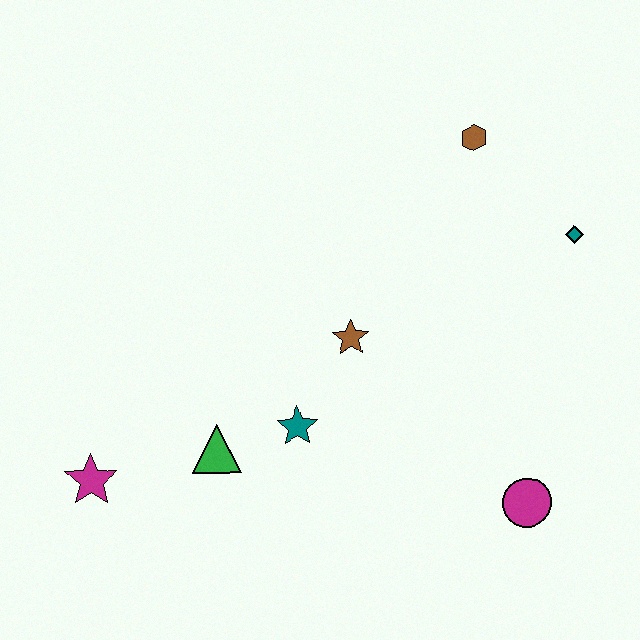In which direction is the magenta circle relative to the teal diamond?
The magenta circle is below the teal diamond.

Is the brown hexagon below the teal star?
No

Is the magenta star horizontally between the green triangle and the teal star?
No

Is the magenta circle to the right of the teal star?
Yes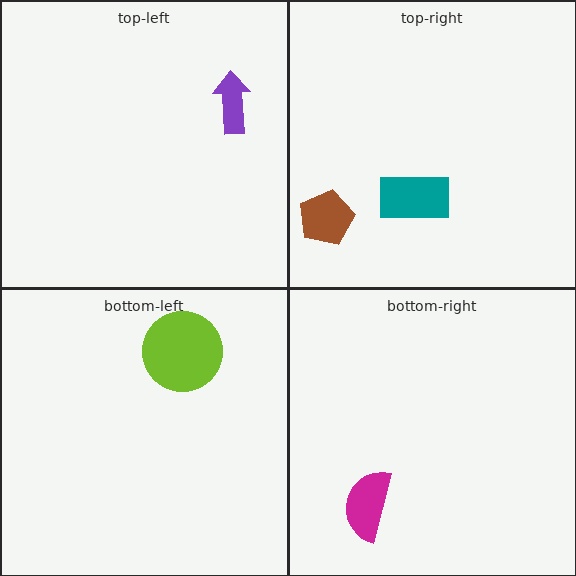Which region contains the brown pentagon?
The top-right region.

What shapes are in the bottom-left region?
The lime circle.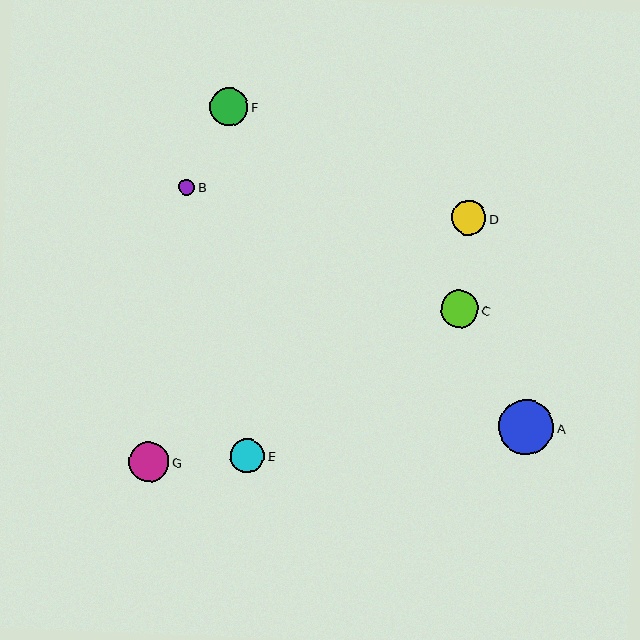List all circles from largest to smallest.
From largest to smallest: A, G, F, C, D, E, B.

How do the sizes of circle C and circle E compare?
Circle C and circle E are approximately the same size.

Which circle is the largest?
Circle A is the largest with a size of approximately 55 pixels.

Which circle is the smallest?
Circle B is the smallest with a size of approximately 17 pixels.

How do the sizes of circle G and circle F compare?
Circle G and circle F are approximately the same size.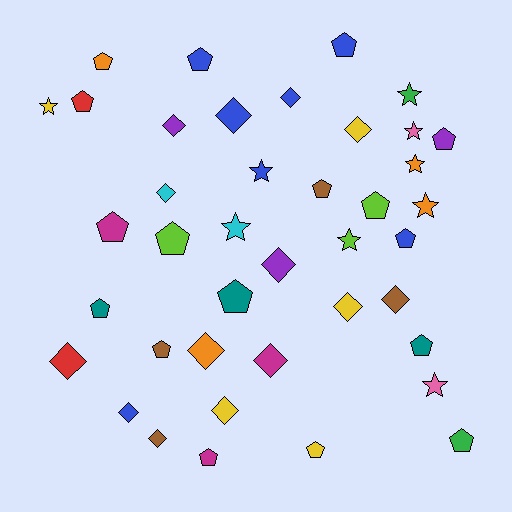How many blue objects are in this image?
There are 7 blue objects.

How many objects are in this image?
There are 40 objects.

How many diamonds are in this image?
There are 14 diamonds.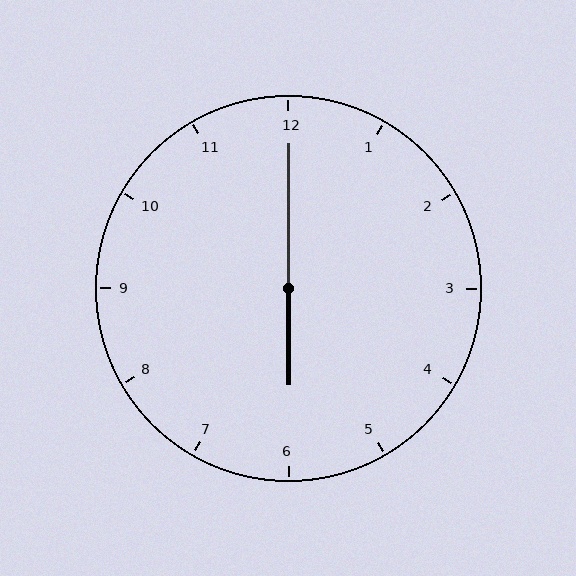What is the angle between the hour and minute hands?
Approximately 180 degrees.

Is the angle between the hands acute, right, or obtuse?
It is obtuse.